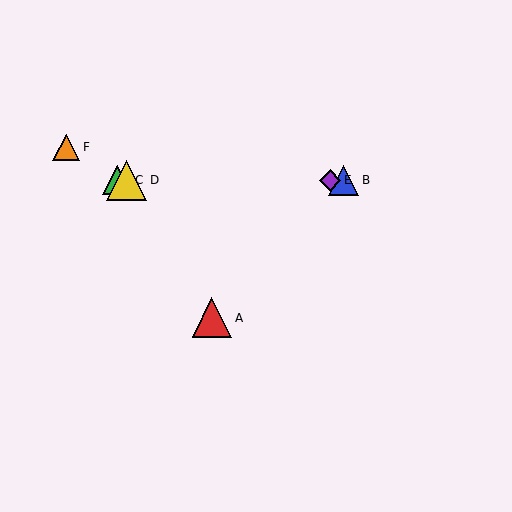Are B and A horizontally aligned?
No, B is at y≈180 and A is at y≈318.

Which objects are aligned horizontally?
Objects B, C, D, E are aligned horizontally.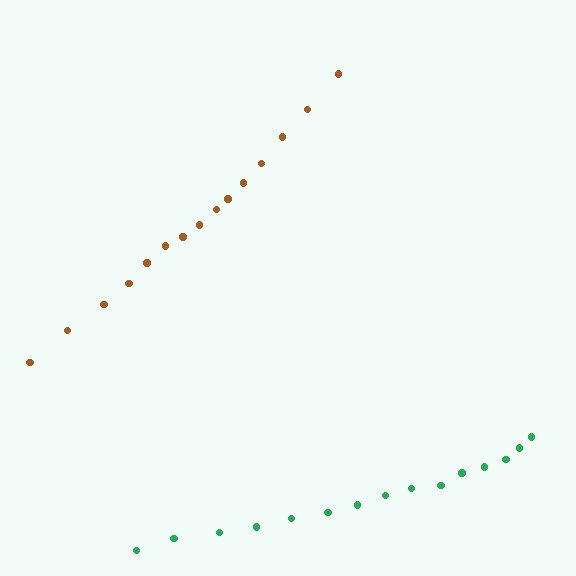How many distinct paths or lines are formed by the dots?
There are 2 distinct paths.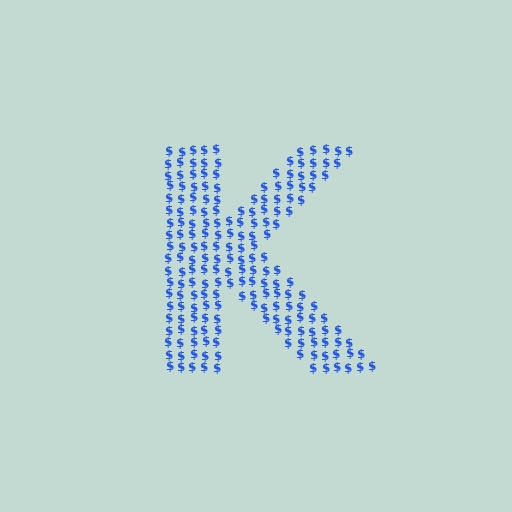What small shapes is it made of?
It is made of small dollar signs.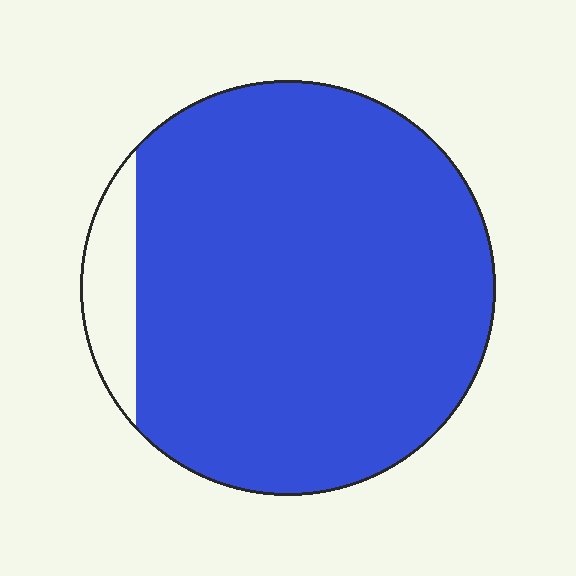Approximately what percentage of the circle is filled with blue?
Approximately 90%.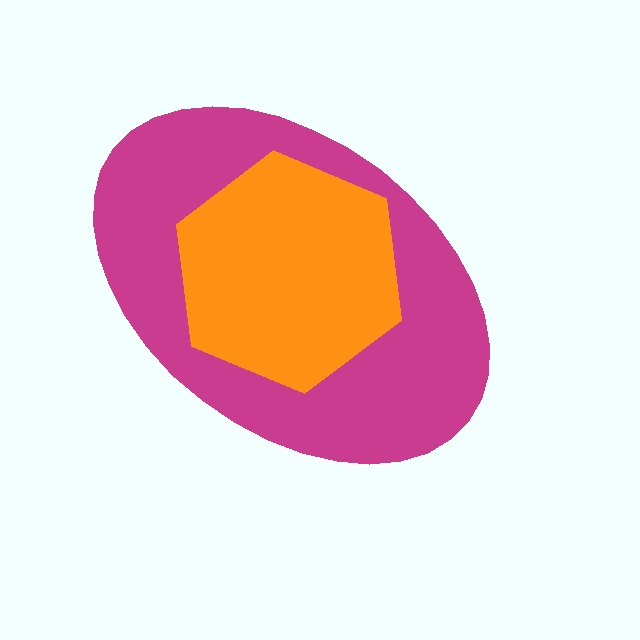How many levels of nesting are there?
2.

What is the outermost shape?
The magenta ellipse.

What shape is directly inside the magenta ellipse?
The orange hexagon.